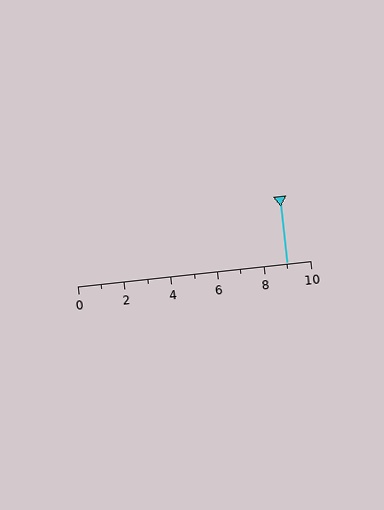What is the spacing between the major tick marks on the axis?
The major ticks are spaced 2 apart.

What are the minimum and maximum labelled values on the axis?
The axis runs from 0 to 10.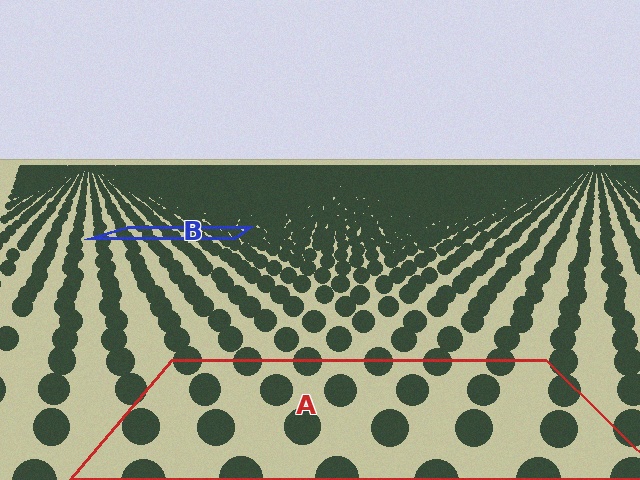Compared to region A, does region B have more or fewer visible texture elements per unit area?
Region B has more texture elements per unit area — they are packed more densely because it is farther away.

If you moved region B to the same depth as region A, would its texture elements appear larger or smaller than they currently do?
They would appear larger. At a closer depth, the same texture elements are projected at a bigger on-screen size.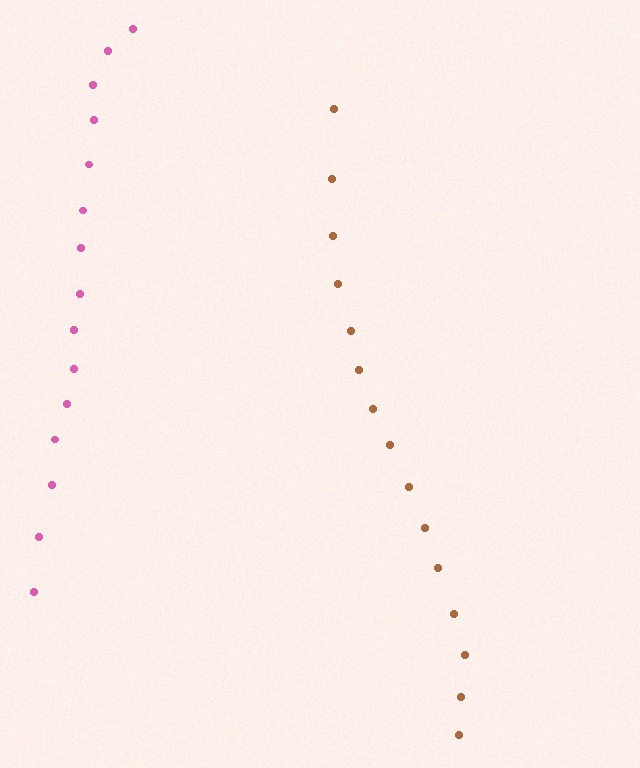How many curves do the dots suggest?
There are 2 distinct paths.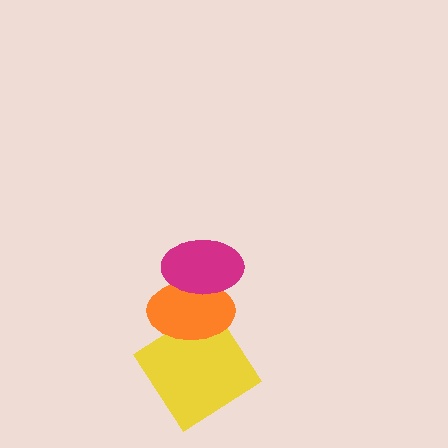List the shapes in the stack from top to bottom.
From top to bottom: the magenta ellipse, the orange ellipse, the yellow diamond.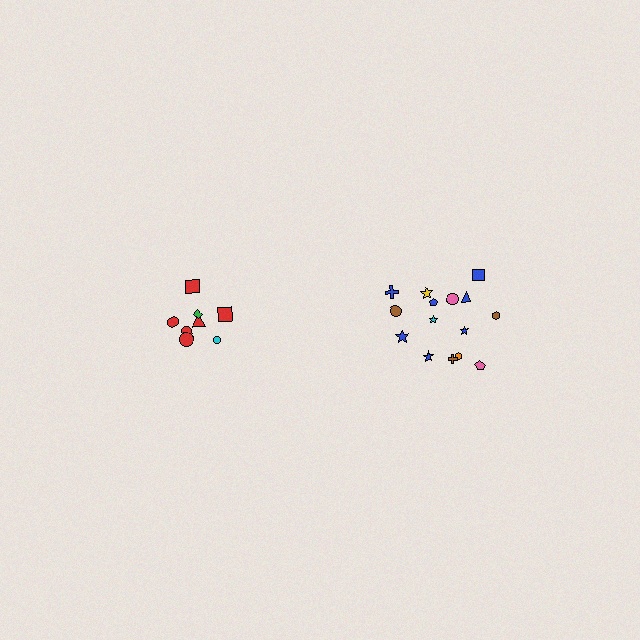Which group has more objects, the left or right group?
The right group.